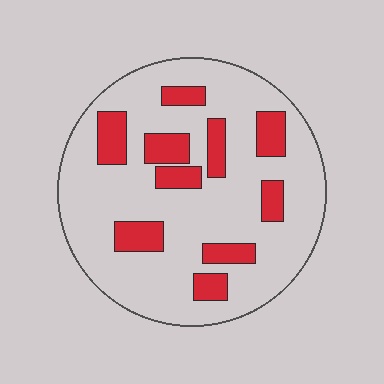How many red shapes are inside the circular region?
10.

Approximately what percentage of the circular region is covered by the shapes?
Approximately 20%.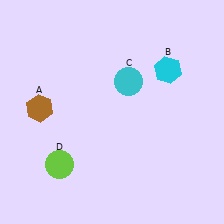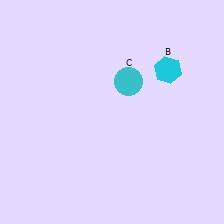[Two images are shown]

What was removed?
The brown hexagon (A), the lime circle (D) were removed in Image 2.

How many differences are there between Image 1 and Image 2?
There are 2 differences between the two images.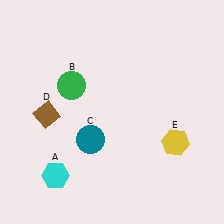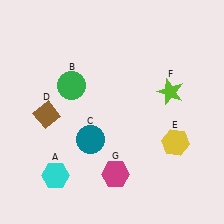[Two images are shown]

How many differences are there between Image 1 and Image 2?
There are 2 differences between the two images.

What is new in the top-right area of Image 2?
A lime star (F) was added in the top-right area of Image 2.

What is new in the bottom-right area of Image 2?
A magenta hexagon (G) was added in the bottom-right area of Image 2.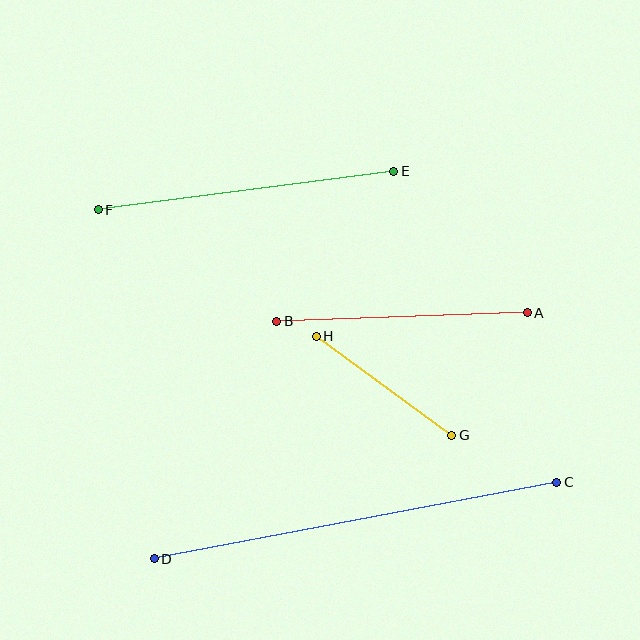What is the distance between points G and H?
The distance is approximately 168 pixels.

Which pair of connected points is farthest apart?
Points C and D are farthest apart.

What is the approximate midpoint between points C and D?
The midpoint is at approximately (355, 521) pixels.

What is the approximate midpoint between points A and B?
The midpoint is at approximately (402, 317) pixels.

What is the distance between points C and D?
The distance is approximately 410 pixels.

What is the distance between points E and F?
The distance is approximately 298 pixels.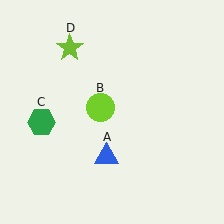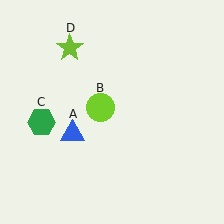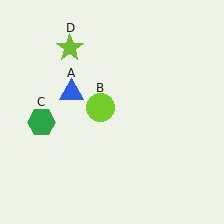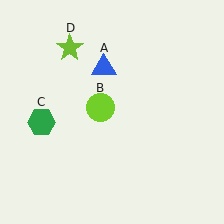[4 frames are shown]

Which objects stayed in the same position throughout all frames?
Lime circle (object B) and green hexagon (object C) and lime star (object D) remained stationary.